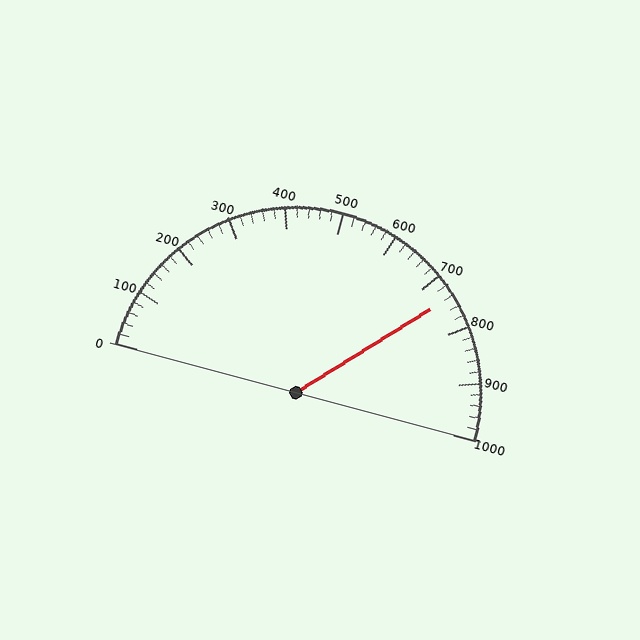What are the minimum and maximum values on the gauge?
The gauge ranges from 0 to 1000.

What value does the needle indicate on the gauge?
The needle indicates approximately 740.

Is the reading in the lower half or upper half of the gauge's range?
The reading is in the upper half of the range (0 to 1000).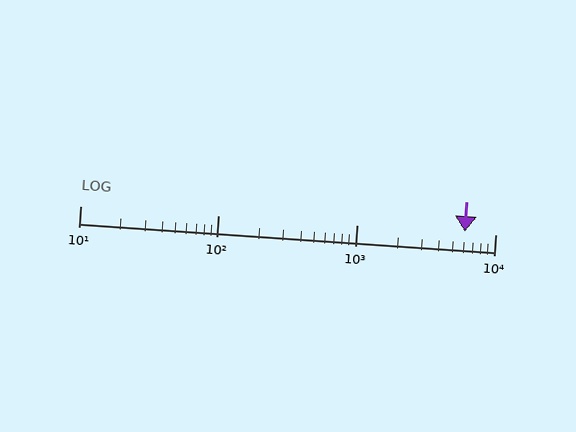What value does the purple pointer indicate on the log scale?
The pointer indicates approximately 6000.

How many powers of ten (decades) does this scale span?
The scale spans 3 decades, from 10 to 10000.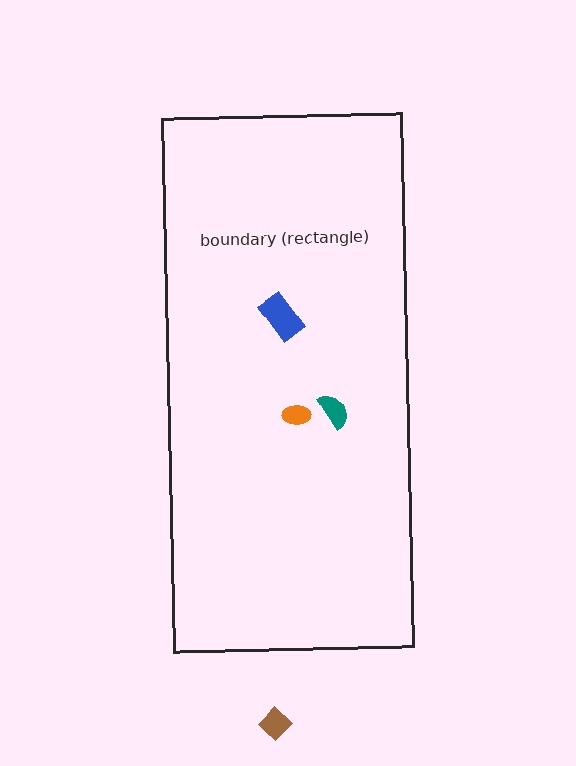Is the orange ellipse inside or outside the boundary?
Inside.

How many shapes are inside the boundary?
3 inside, 1 outside.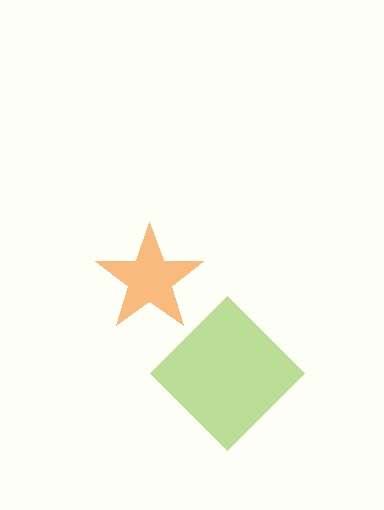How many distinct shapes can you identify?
There are 2 distinct shapes: a lime diamond, an orange star.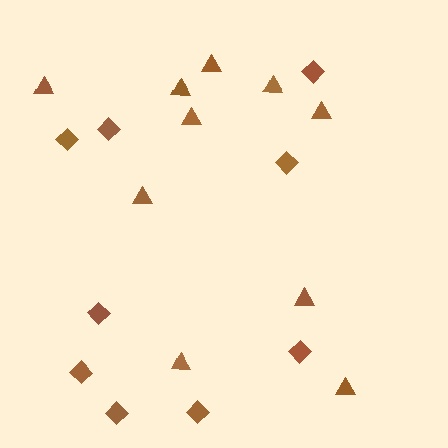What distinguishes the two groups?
There are 2 groups: one group of diamonds (9) and one group of triangles (10).